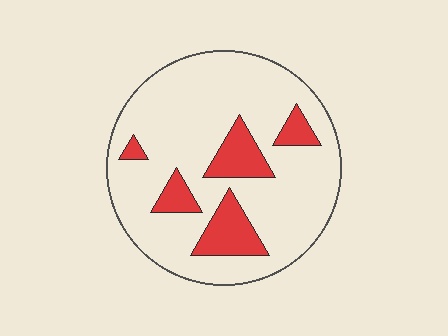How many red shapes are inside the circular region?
5.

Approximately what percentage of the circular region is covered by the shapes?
Approximately 20%.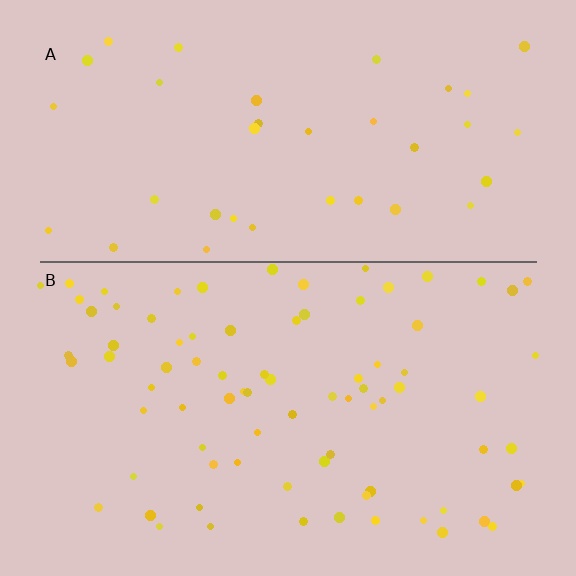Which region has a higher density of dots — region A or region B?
B (the bottom).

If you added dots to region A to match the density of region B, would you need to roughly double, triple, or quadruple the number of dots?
Approximately double.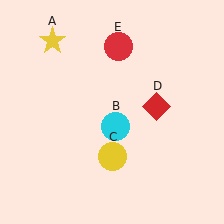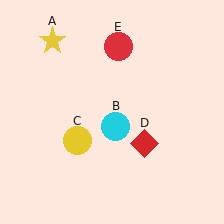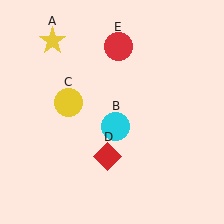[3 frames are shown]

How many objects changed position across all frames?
2 objects changed position: yellow circle (object C), red diamond (object D).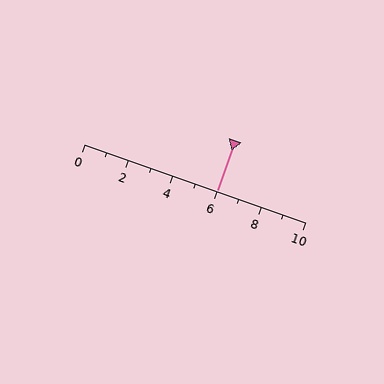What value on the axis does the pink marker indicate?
The marker indicates approximately 6.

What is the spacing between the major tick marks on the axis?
The major ticks are spaced 2 apart.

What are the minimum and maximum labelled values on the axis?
The axis runs from 0 to 10.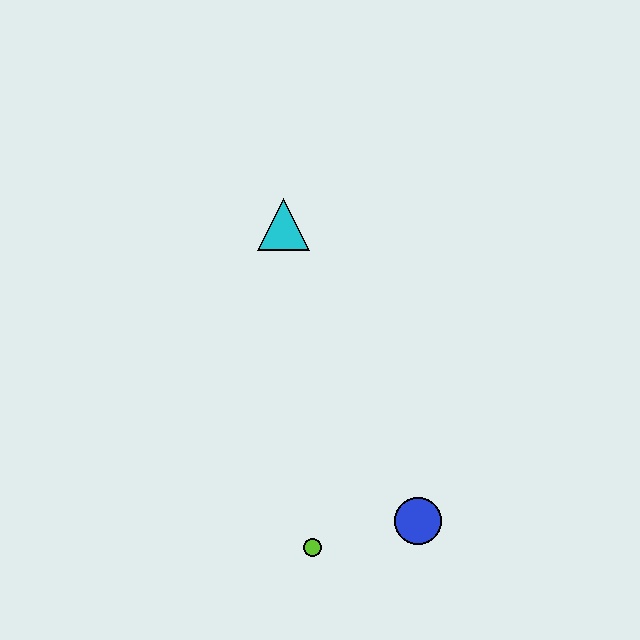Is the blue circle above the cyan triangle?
No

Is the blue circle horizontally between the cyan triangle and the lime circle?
No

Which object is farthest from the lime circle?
The cyan triangle is farthest from the lime circle.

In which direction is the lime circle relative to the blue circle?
The lime circle is to the left of the blue circle.